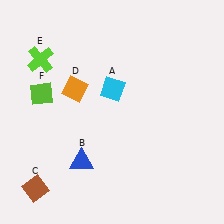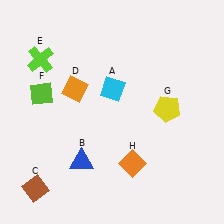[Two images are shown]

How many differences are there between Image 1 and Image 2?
There are 2 differences between the two images.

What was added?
A yellow pentagon (G), an orange diamond (H) were added in Image 2.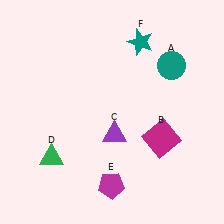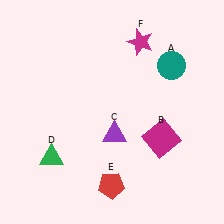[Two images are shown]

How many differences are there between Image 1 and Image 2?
There are 2 differences between the two images.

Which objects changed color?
E changed from magenta to red. F changed from teal to magenta.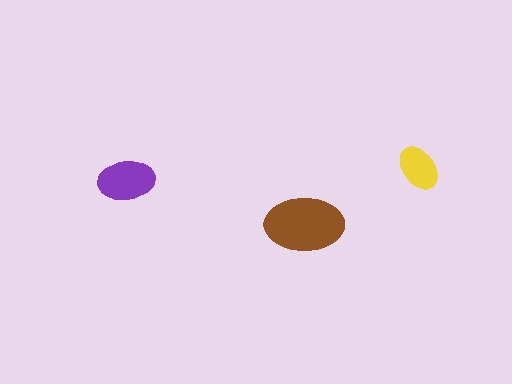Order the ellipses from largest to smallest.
the brown one, the purple one, the yellow one.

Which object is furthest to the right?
The yellow ellipse is rightmost.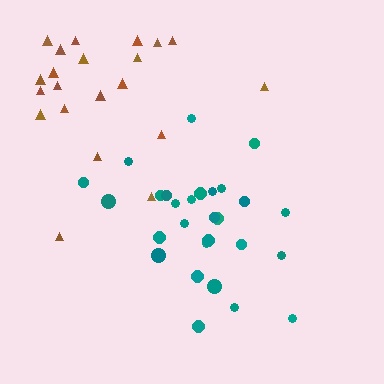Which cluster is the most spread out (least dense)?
Brown.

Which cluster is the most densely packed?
Teal.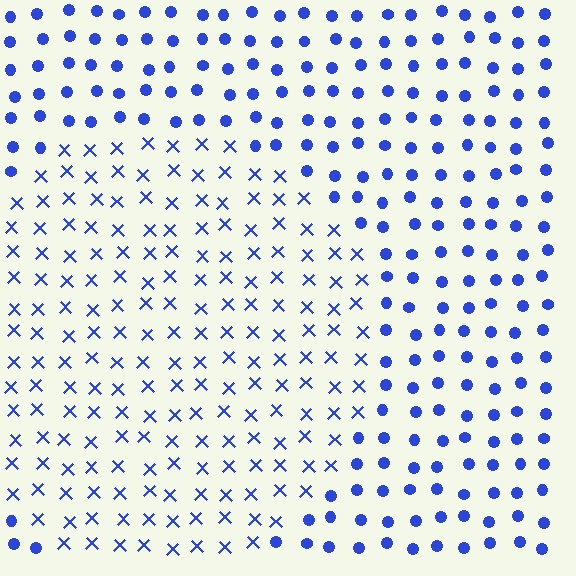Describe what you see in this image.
The image is filled with small blue elements arranged in a uniform grid. A circle-shaped region contains X marks, while the surrounding area contains circles. The boundary is defined purely by the change in element shape.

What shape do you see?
I see a circle.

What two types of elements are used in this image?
The image uses X marks inside the circle region and circles outside it.